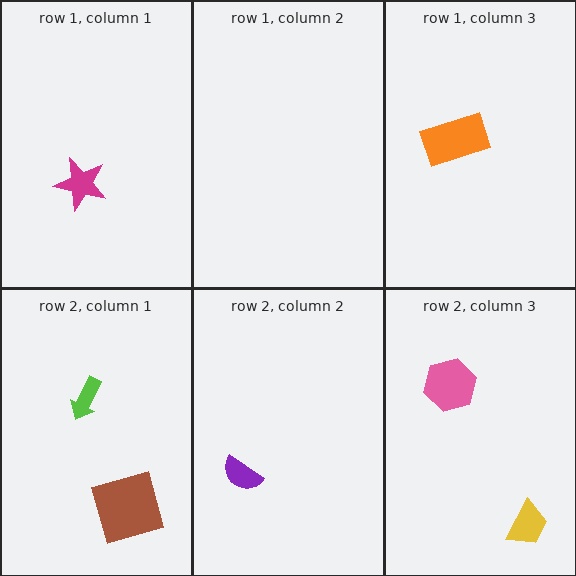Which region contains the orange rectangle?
The row 1, column 3 region.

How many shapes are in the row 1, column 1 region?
1.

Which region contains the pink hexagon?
The row 2, column 3 region.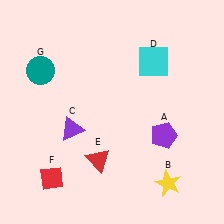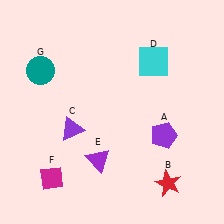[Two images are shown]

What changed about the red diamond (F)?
In Image 1, F is red. In Image 2, it changed to magenta.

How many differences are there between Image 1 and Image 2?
There are 3 differences between the two images.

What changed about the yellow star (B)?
In Image 1, B is yellow. In Image 2, it changed to red.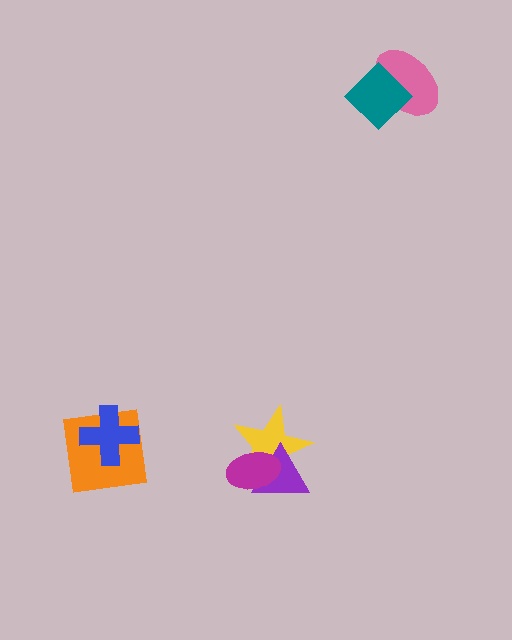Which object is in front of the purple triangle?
The magenta ellipse is in front of the purple triangle.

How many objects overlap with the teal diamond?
1 object overlaps with the teal diamond.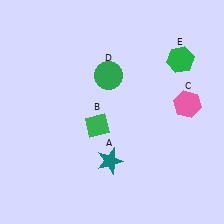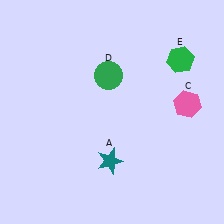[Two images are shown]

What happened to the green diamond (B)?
The green diamond (B) was removed in Image 2. It was in the bottom-left area of Image 1.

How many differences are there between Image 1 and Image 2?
There is 1 difference between the two images.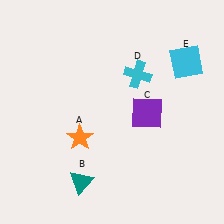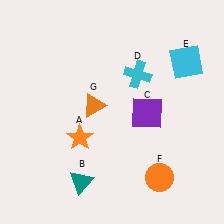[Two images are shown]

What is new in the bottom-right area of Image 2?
An orange circle (F) was added in the bottom-right area of Image 2.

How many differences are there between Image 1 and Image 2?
There are 2 differences between the two images.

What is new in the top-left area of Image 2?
An orange triangle (G) was added in the top-left area of Image 2.